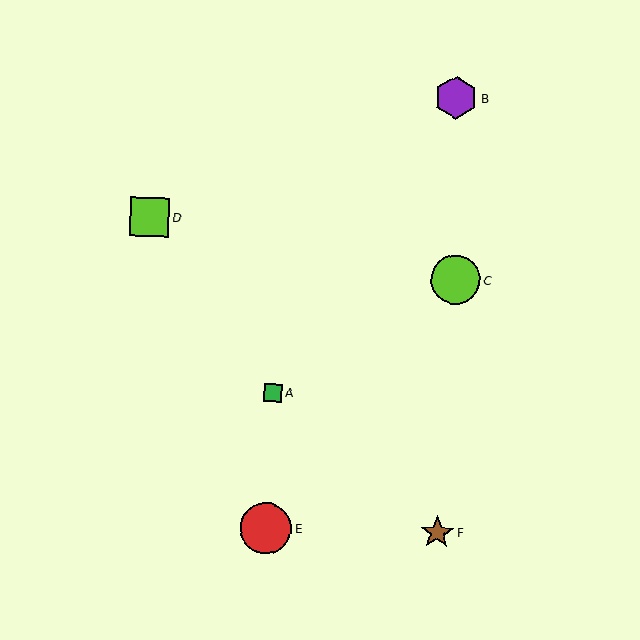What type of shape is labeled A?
Shape A is a green square.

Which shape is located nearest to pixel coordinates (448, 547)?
The brown star (labeled F) at (437, 532) is nearest to that location.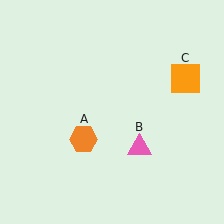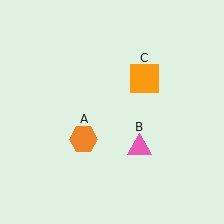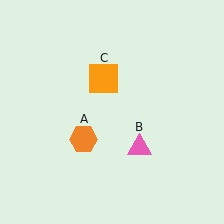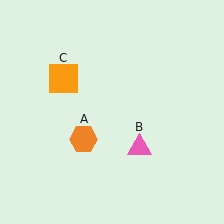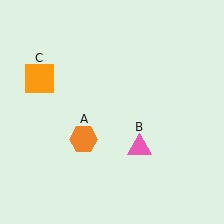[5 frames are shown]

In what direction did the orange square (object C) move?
The orange square (object C) moved left.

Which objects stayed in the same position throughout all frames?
Orange hexagon (object A) and pink triangle (object B) remained stationary.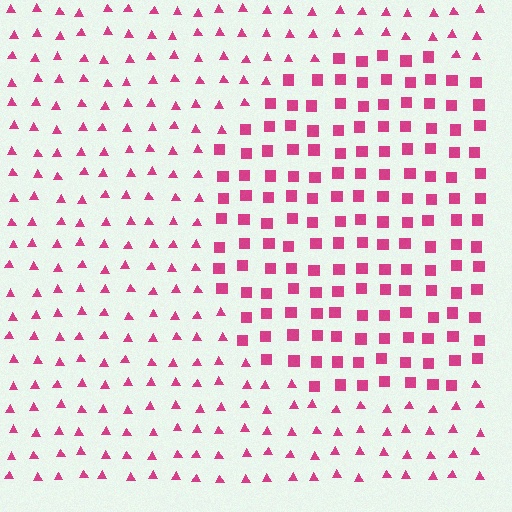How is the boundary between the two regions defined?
The boundary is defined by a change in element shape: squares inside vs. triangles outside. All elements share the same color and spacing.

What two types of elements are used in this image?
The image uses squares inside the circle region and triangles outside it.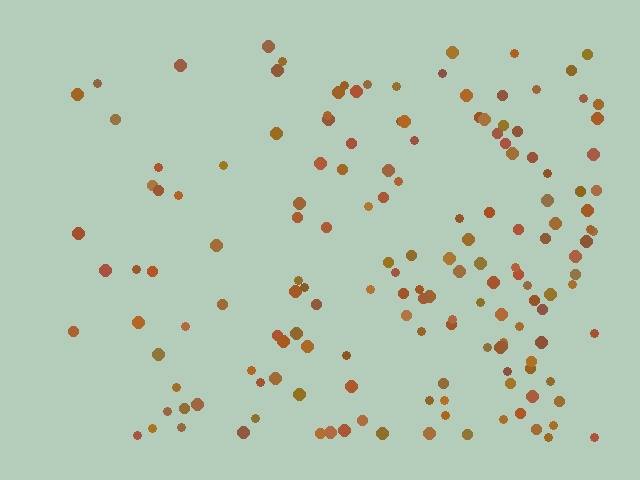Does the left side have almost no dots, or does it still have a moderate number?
Still a moderate number, just noticeably fewer than the right.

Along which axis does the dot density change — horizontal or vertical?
Horizontal.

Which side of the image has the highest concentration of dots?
The right.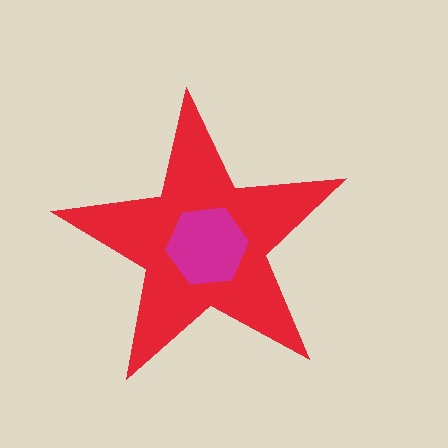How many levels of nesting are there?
2.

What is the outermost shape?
The red star.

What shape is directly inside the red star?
The magenta hexagon.